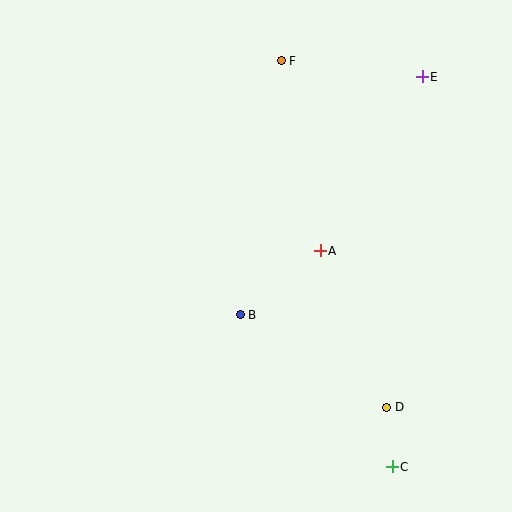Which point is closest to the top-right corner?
Point E is closest to the top-right corner.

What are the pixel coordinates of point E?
Point E is at (422, 77).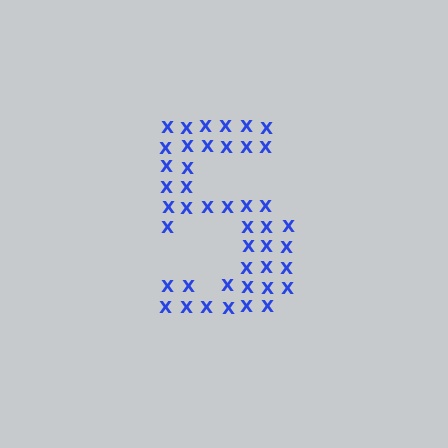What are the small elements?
The small elements are letter X's.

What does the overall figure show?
The overall figure shows the digit 5.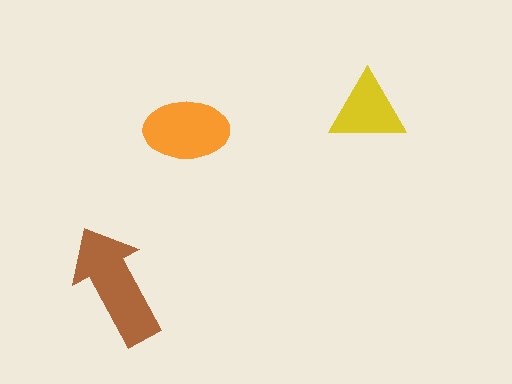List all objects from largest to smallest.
The brown arrow, the orange ellipse, the yellow triangle.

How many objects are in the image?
There are 3 objects in the image.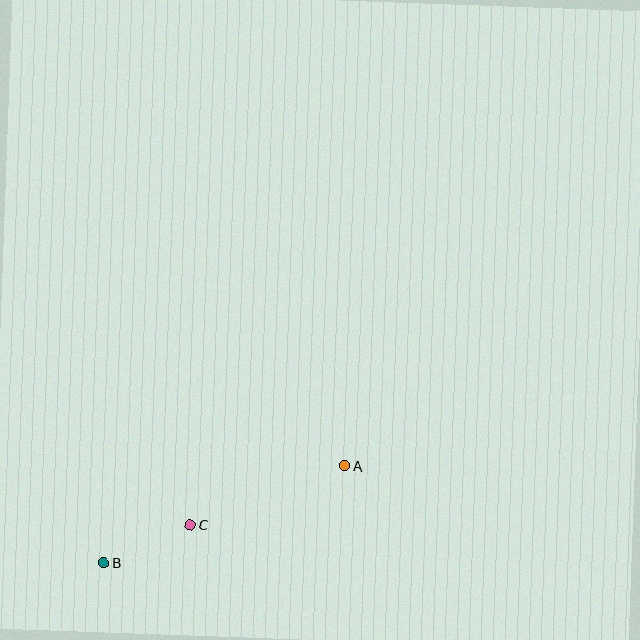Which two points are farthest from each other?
Points A and B are farthest from each other.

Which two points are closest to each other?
Points B and C are closest to each other.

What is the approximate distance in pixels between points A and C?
The distance between A and C is approximately 165 pixels.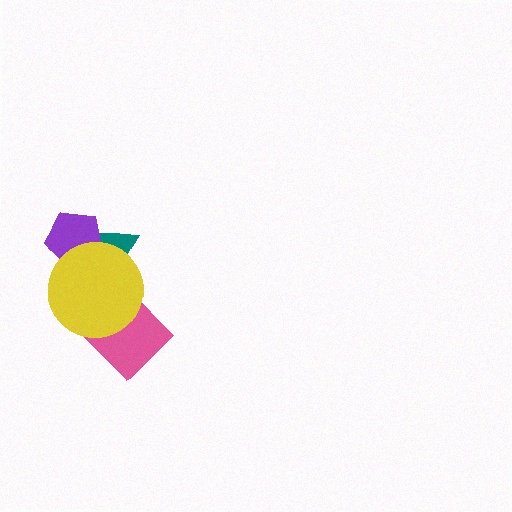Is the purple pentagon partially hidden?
Yes, it is partially covered by another shape.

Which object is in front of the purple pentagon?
The yellow circle is in front of the purple pentagon.